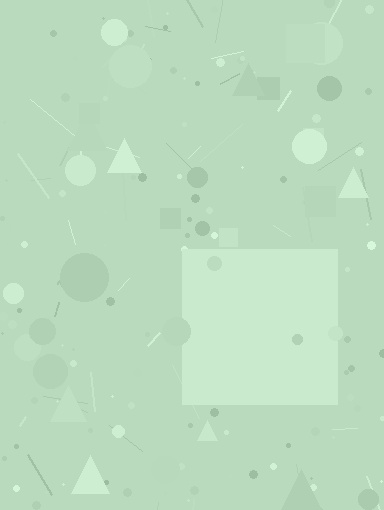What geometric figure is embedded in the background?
A square is embedded in the background.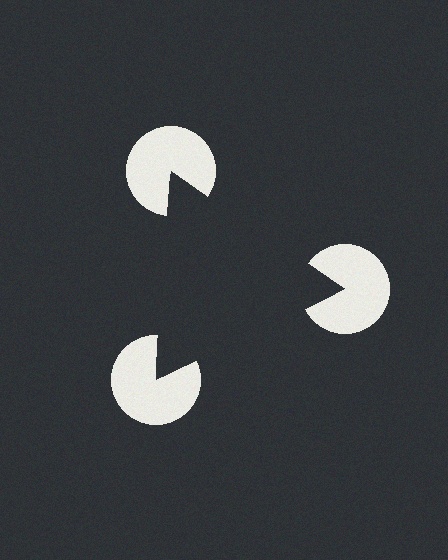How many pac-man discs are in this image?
There are 3 — one at each vertex of the illusory triangle.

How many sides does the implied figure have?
3 sides.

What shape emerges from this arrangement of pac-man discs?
An illusory triangle — its edges are inferred from the aligned wedge cuts in the pac-man discs, not physically drawn.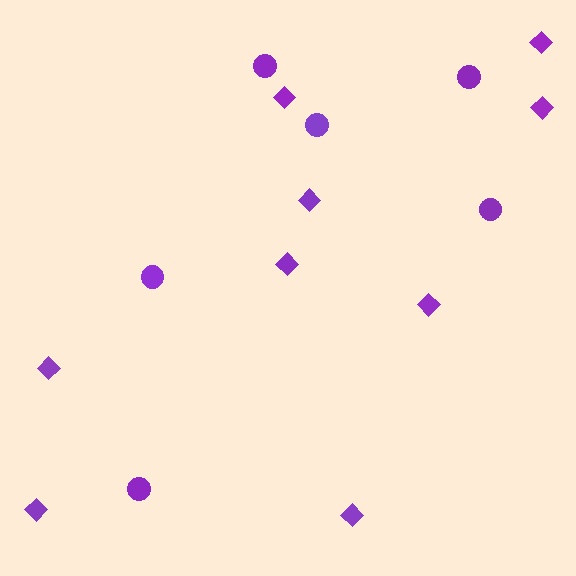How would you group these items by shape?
There are 2 groups: one group of diamonds (9) and one group of circles (6).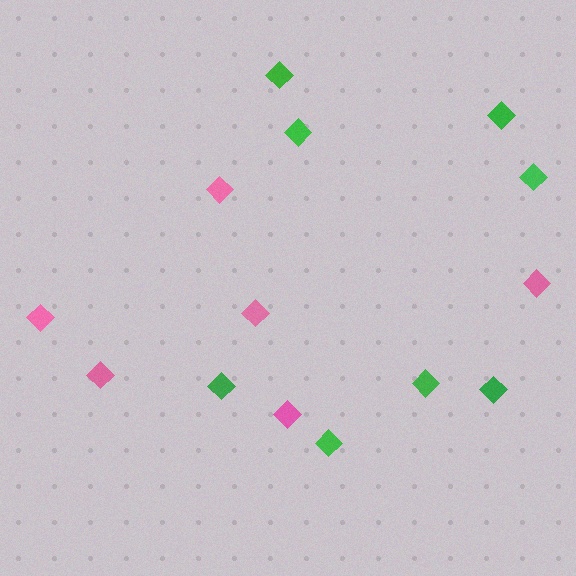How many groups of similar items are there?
There are 2 groups: one group of green diamonds (8) and one group of pink diamonds (6).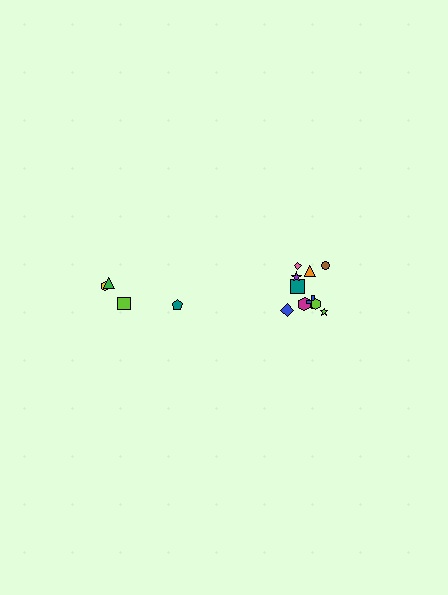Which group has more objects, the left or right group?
The right group.